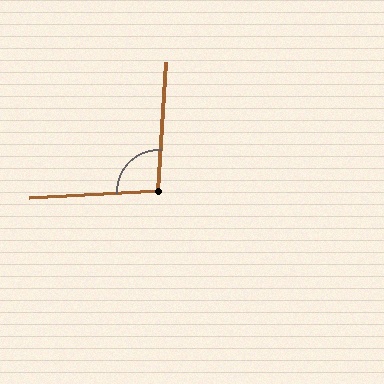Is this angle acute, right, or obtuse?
It is obtuse.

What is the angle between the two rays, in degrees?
Approximately 96 degrees.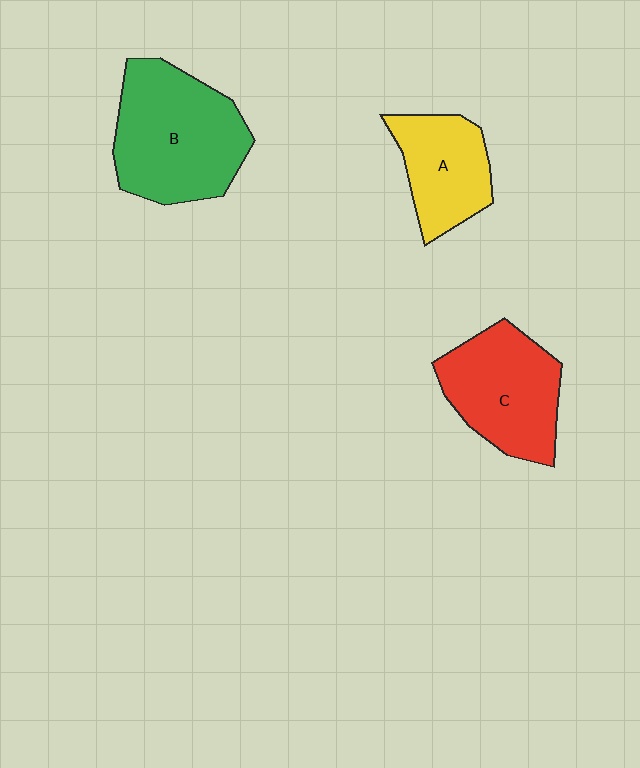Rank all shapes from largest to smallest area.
From largest to smallest: B (green), C (red), A (yellow).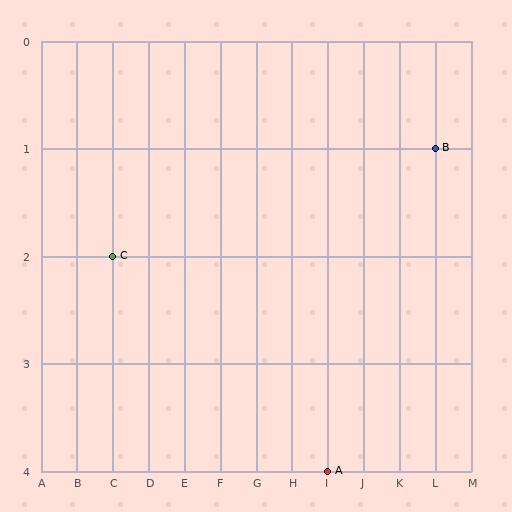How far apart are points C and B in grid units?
Points C and B are 9 columns and 1 row apart (about 9.1 grid units diagonally).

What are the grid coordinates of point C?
Point C is at grid coordinates (C, 2).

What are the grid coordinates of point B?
Point B is at grid coordinates (L, 1).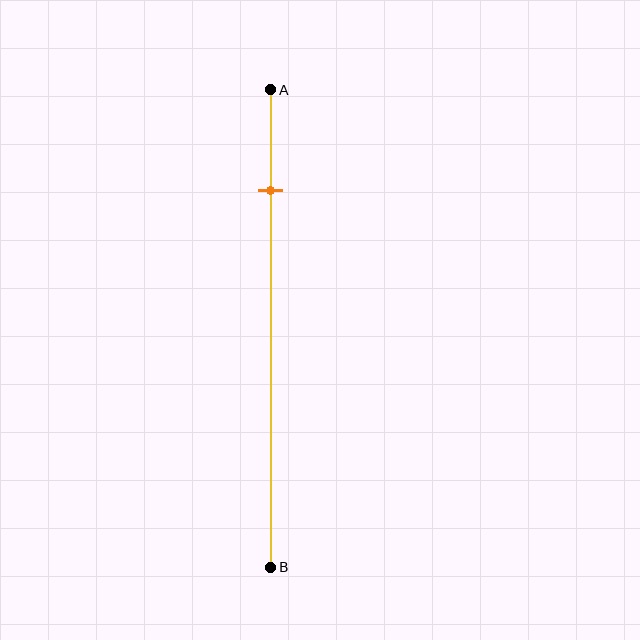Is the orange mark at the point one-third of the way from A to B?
No, the mark is at about 20% from A, not at the 33% one-third point.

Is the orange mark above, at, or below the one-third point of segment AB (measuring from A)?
The orange mark is above the one-third point of segment AB.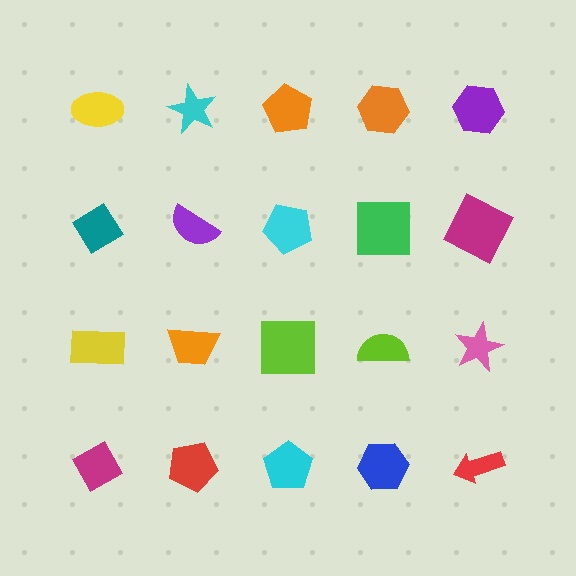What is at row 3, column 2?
An orange trapezoid.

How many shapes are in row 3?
5 shapes.